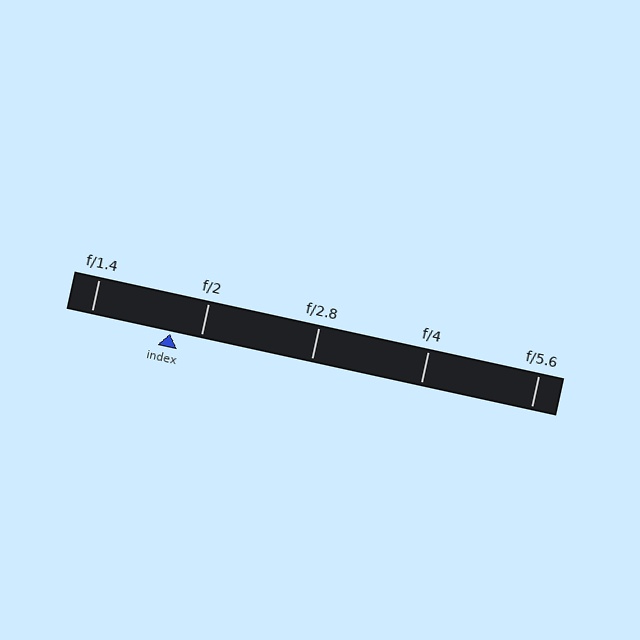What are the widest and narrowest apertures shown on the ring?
The widest aperture shown is f/1.4 and the narrowest is f/5.6.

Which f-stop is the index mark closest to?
The index mark is closest to f/2.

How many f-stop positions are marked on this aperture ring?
There are 5 f-stop positions marked.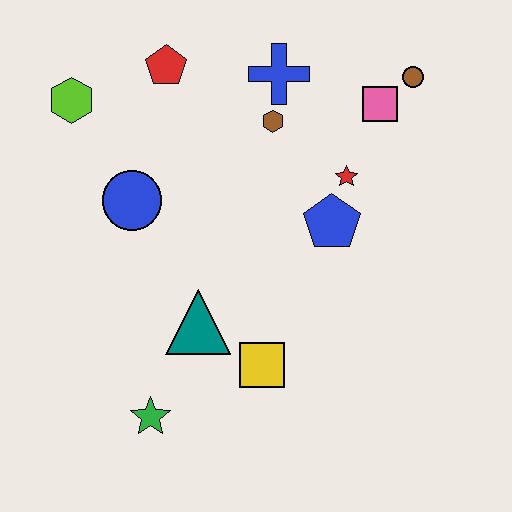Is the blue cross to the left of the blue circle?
No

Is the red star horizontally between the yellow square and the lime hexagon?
No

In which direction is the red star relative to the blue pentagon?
The red star is above the blue pentagon.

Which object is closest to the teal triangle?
The yellow square is closest to the teal triangle.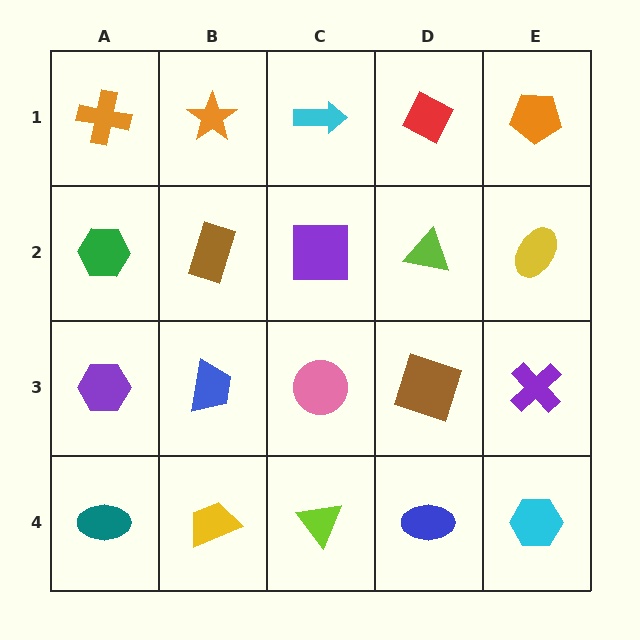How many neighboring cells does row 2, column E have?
3.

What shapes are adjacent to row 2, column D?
A red diamond (row 1, column D), a brown square (row 3, column D), a purple square (row 2, column C), a yellow ellipse (row 2, column E).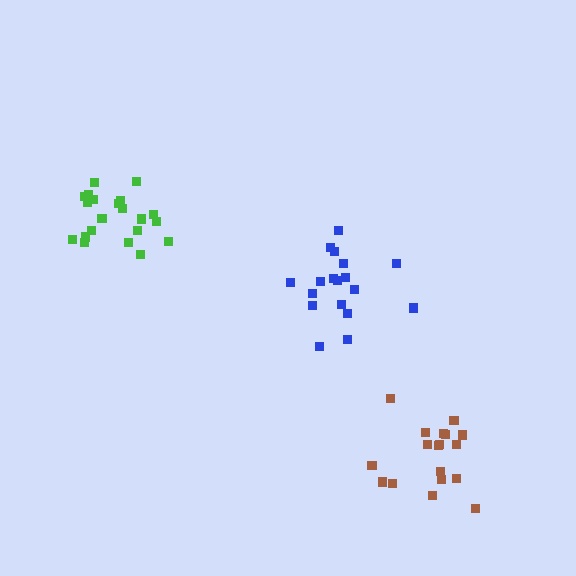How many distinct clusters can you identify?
There are 3 distinct clusters.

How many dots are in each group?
Group 1: 21 dots, Group 2: 19 dots, Group 3: 19 dots (59 total).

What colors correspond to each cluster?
The clusters are colored: green, brown, blue.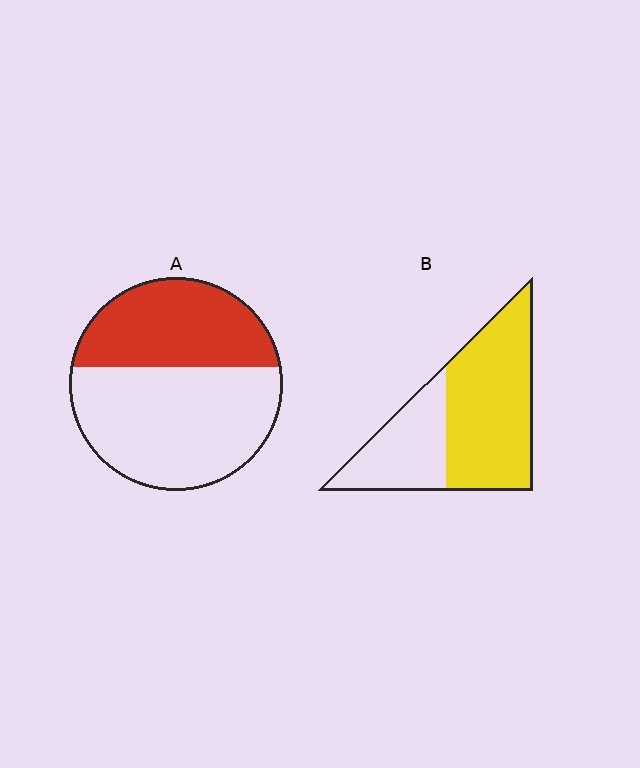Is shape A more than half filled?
No.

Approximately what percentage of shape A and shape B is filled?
A is approximately 40% and B is approximately 65%.